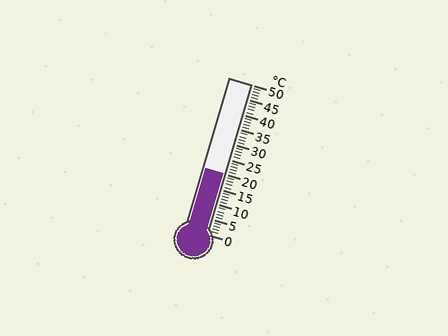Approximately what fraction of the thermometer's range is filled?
The thermometer is filled to approximately 40% of its range.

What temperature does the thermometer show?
The thermometer shows approximately 20°C.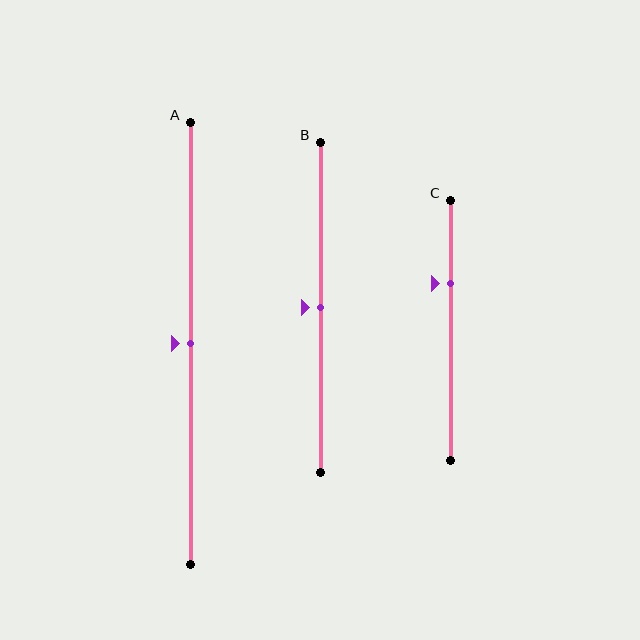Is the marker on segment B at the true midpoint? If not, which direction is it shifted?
Yes, the marker on segment B is at the true midpoint.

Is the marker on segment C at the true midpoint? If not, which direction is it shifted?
No, the marker on segment C is shifted upward by about 18% of the segment length.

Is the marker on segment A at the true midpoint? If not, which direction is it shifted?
Yes, the marker on segment A is at the true midpoint.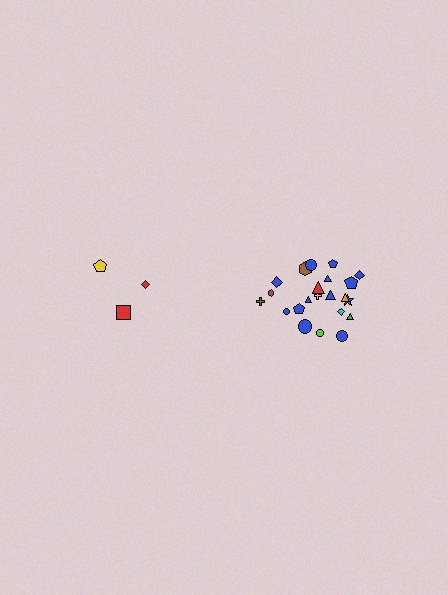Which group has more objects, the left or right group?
The right group.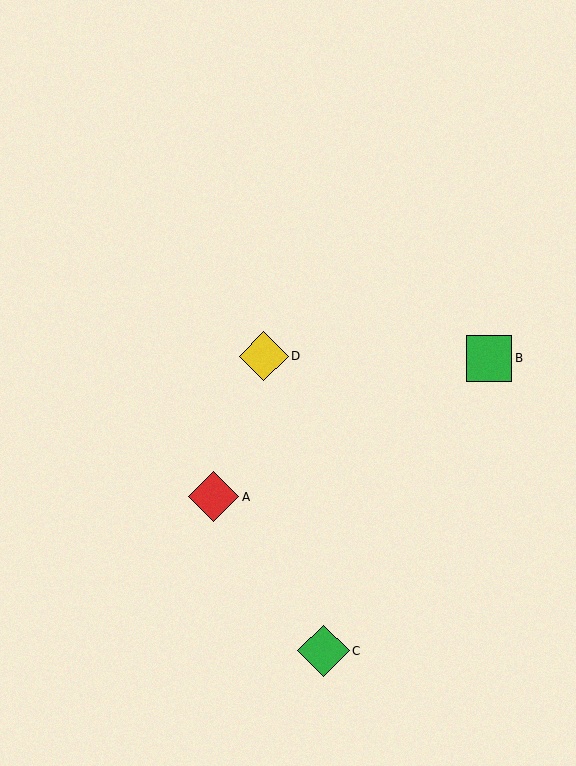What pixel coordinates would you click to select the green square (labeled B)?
Click at (489, 358) to select the green square B.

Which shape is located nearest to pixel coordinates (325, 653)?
The green diamond (labeled C) at (323, 651) is nearest to that location.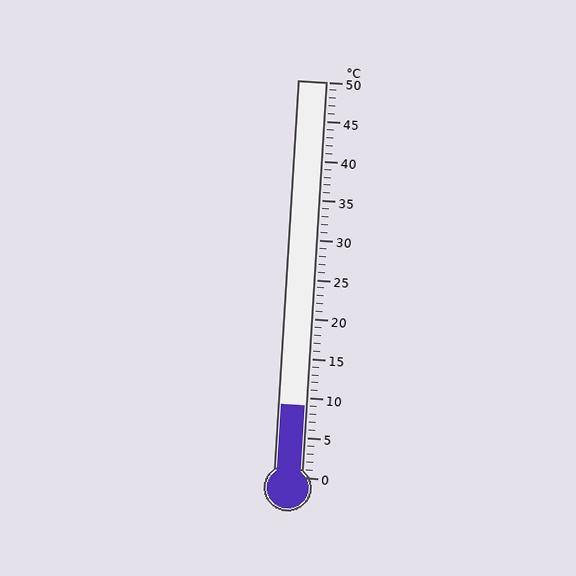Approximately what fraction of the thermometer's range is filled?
The thermometer is filled to approximately 20% of its range.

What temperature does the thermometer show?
The thermometer shows approximately 9°C.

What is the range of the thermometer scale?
The thermometer scale ranges from 0°C to 50°C.